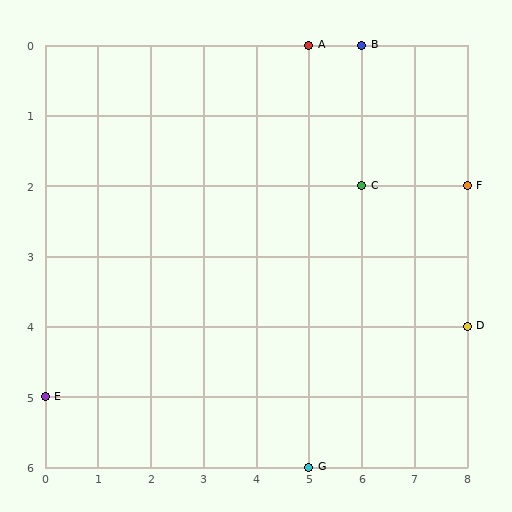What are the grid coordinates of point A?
Point A is at grid coordinates (5, 0).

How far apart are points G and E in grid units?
Points G and E are 5 columns and 1 row apart (about 5.1 grid units diagonally).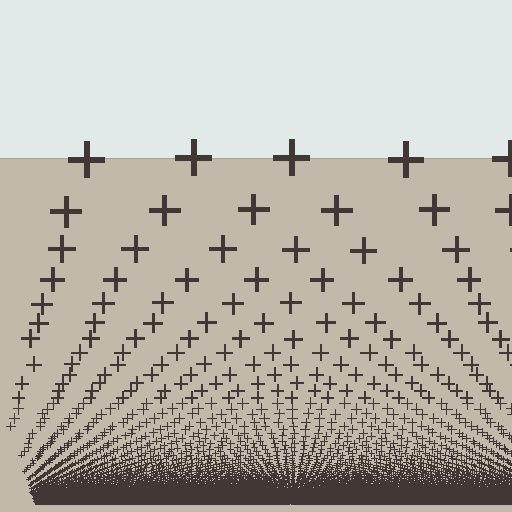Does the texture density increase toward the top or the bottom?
Density increases toward the bottom.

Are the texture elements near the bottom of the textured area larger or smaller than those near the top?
Smaller. The gradient is inverted — elements near the bottom are smaller and denser.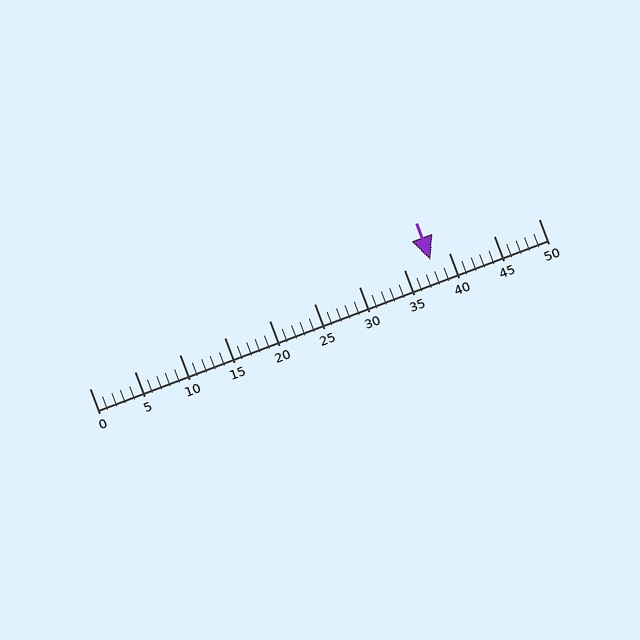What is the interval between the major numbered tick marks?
The major tick marks are spaced 5 units apart.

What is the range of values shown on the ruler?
The ruler shows values from 0 to 50.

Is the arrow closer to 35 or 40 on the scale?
The arrow is closer to 40.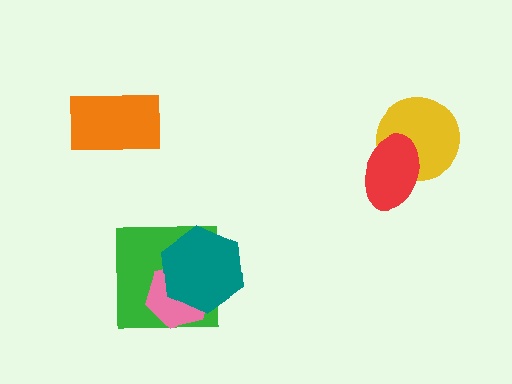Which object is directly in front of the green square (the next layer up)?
The pink hexagon is directly in front of the green square.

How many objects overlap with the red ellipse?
1 object overlaps with the red ellipse.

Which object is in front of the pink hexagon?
The teal hexagon is in front of the pink hexagon.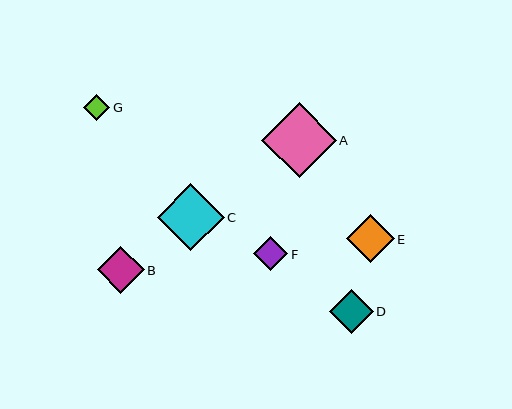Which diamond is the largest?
Diamond A is the largest with a size of approximately 75 pixels.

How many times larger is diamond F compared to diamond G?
Diamond F is approximately 1.3 times the size of diamond G.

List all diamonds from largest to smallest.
From largest to smallest: A, C, E, B, D, F, G.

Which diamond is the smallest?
Diamond G is the smallest with a size of approximately 26 pixels.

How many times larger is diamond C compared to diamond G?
Diamond C is approximately 2.6 times the size of diamond G.